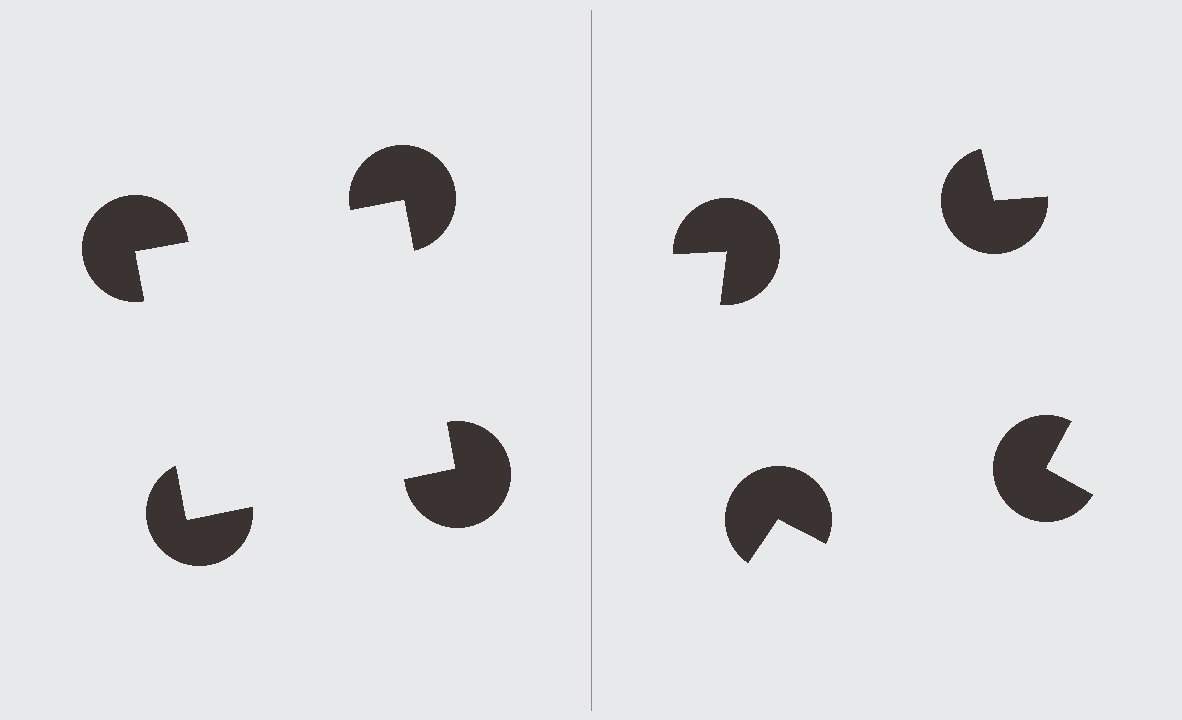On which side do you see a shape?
An illusory square appears on the left side. On the right side the wedge cuts are rotated, so no coherent shape forms.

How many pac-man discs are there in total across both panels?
8 — 4 on each side.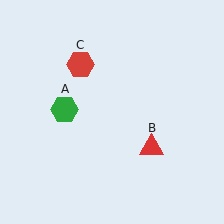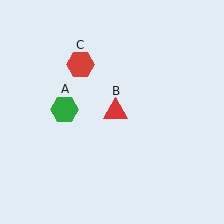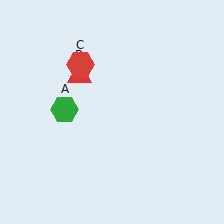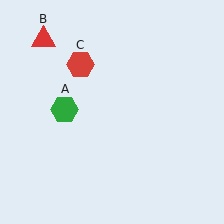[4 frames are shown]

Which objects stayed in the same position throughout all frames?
Green hexagon (object A) and red hexagon (object C) remained stationary.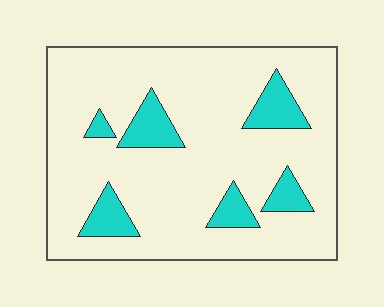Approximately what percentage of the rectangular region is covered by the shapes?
Approximately 15%.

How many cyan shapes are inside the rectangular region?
6.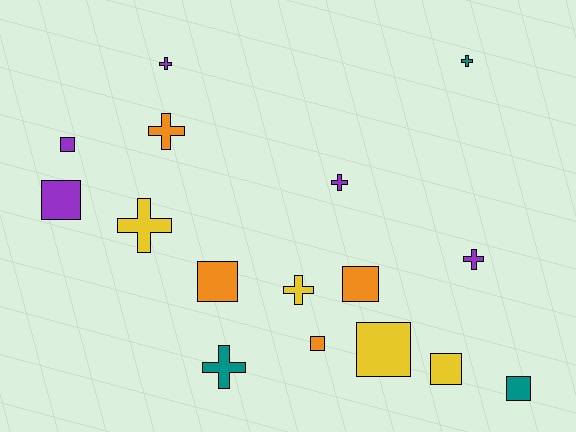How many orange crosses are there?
There is 1 orange cross.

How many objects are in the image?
There are 16 objects.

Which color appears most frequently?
Purple, with 5 objects.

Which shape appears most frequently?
Square, with 8 objects.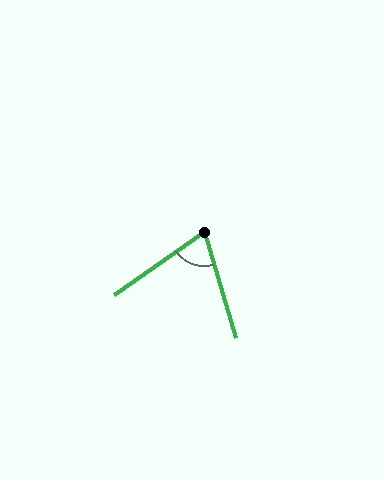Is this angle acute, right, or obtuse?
It is acute.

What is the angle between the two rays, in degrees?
Approximately 72 degrees.